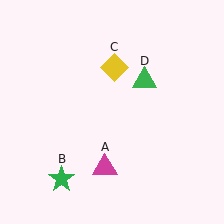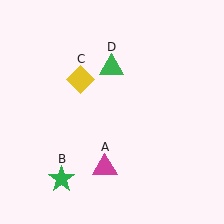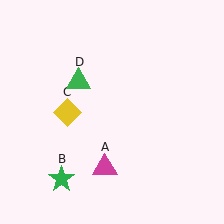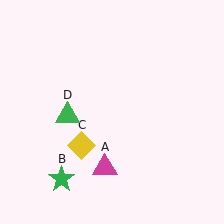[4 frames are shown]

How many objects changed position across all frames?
2 objects changed position: yellow diamond (object C), green triangle (object D).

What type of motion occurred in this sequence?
The yellow diamond (object C), green triangle (object D) rotated counterclockwise around the center of the scene.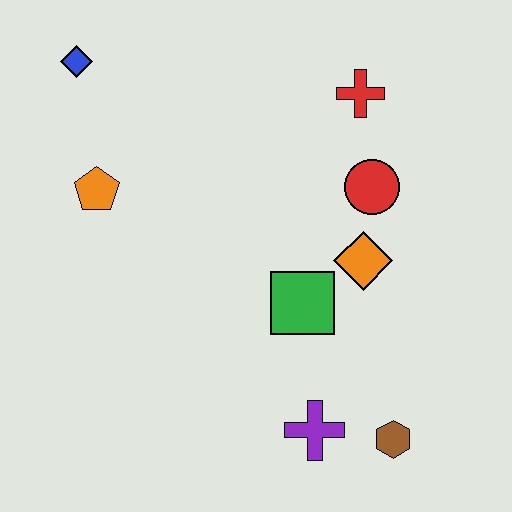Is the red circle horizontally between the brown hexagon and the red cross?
Yes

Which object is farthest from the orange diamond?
The blue diamond is farthest from the orange diamond.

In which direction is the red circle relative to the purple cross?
The red circle is above the purple cross.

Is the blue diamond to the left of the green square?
Yes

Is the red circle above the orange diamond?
Yes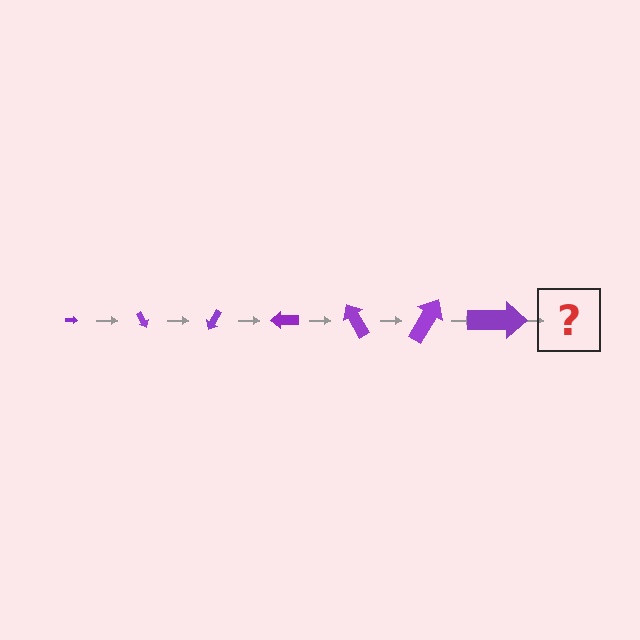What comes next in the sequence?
The next element should be an arrow, larger than the previous one and rotated 420 degrees from the start.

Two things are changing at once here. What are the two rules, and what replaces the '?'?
The two rules are that the arrow grows larger each step and it rotates 60 degrees each step. The '?' should be an arrow, larger than the previous one and rotated 420 degrees from the start.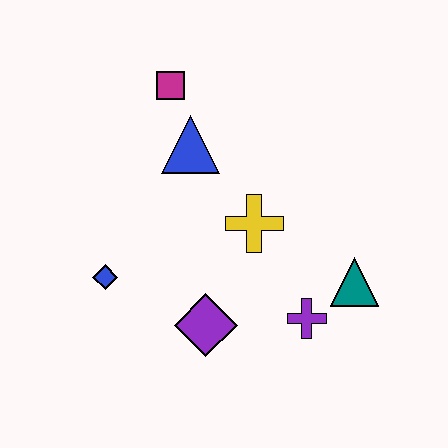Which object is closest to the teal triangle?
The purple cross is closest to the teal triangle.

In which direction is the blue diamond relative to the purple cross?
The blue diamond is to the left of the purple cross.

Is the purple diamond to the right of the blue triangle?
Yes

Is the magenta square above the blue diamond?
Yes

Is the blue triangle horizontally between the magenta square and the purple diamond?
Yes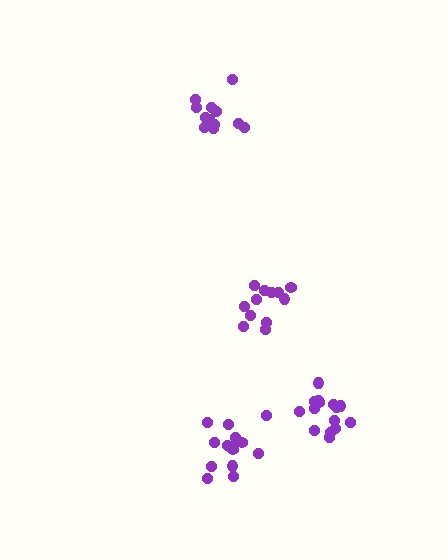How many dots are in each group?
Group 1: 16 dots, Group 2: 13 dots, Group 3: 12 dots, Group 4: 12 dots (53 total).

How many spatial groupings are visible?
There are 4 spatial groupings.